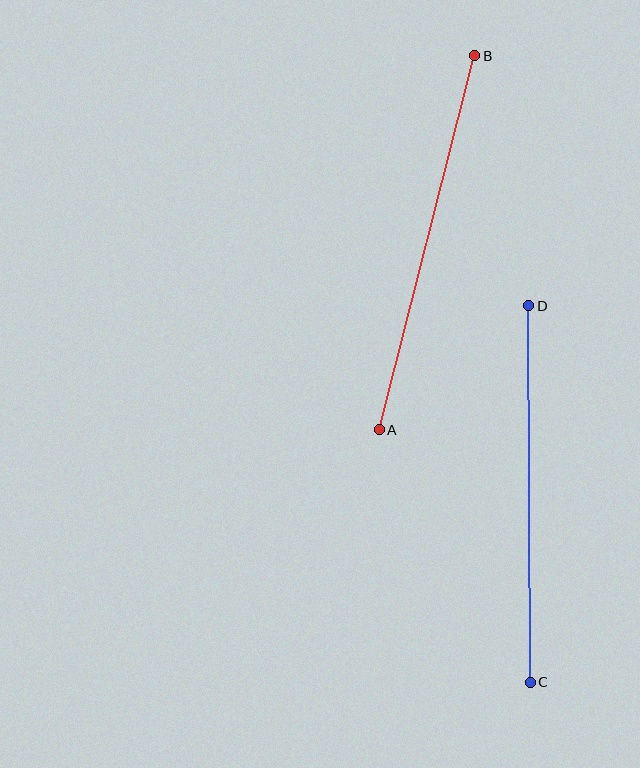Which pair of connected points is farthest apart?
Points A and B are farthest apart.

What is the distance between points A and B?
The distance is approximately 386 pixels.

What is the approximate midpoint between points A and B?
The midpoint is at approximately (427, 243) pixels.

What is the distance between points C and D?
The distance is approximately 376 pixels.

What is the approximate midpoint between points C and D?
The midpoint is at approximately (530, 494) pixels.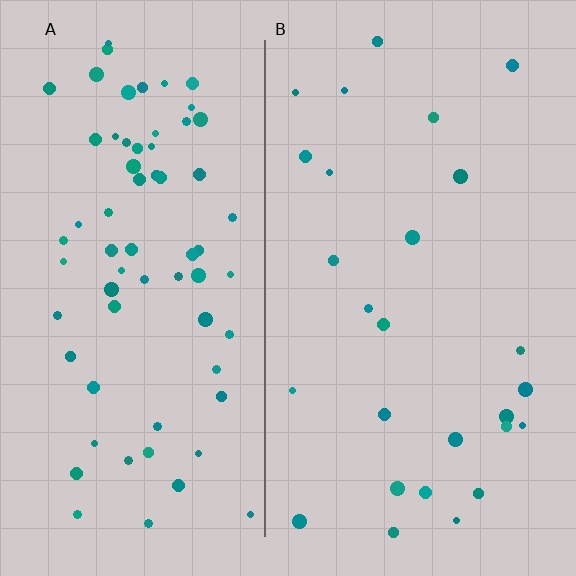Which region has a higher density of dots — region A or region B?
A (the left).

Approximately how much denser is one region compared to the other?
Approximately 2.6× — region A over region B.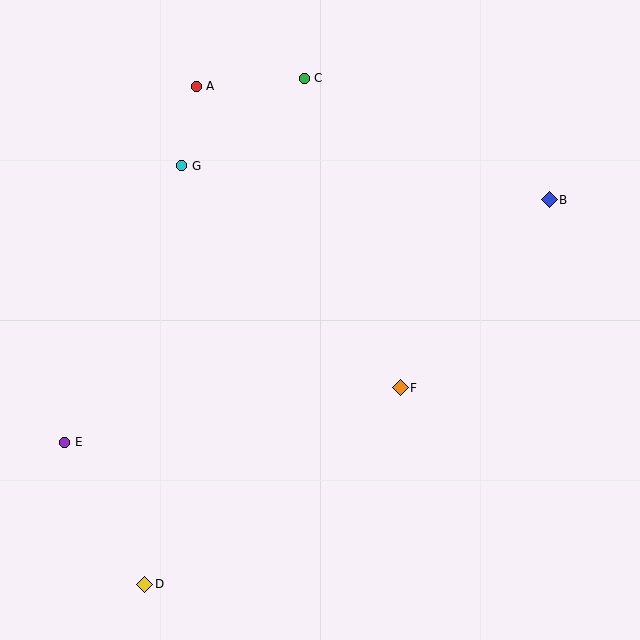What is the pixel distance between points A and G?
The distance between A and G is 81 pixels.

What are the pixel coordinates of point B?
Point B is at (549, 200).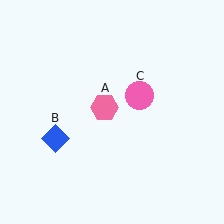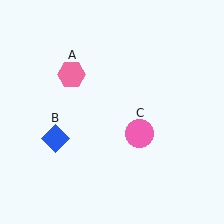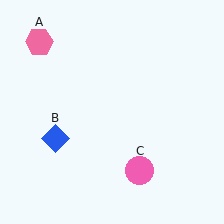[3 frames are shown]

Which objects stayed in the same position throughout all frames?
Blue diamond (object B) remained stationary.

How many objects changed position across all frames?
2 objects changed position: pink hexagon (object A), pink circle (object C).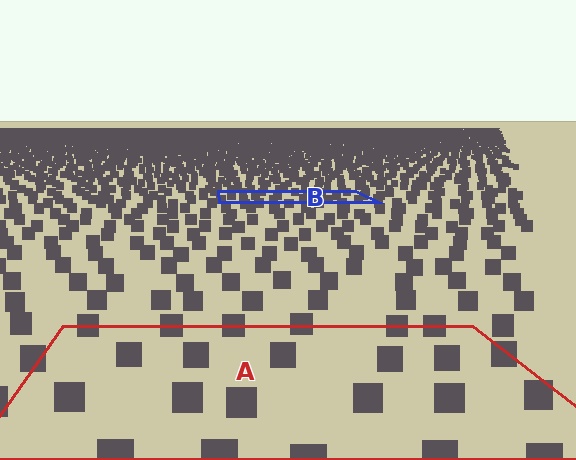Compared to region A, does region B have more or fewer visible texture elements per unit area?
Region B has more texture elements per unit area — they are packed more densely because it is farther away.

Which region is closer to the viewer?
Region A is closer. The texture elements there are larger and more spread out.